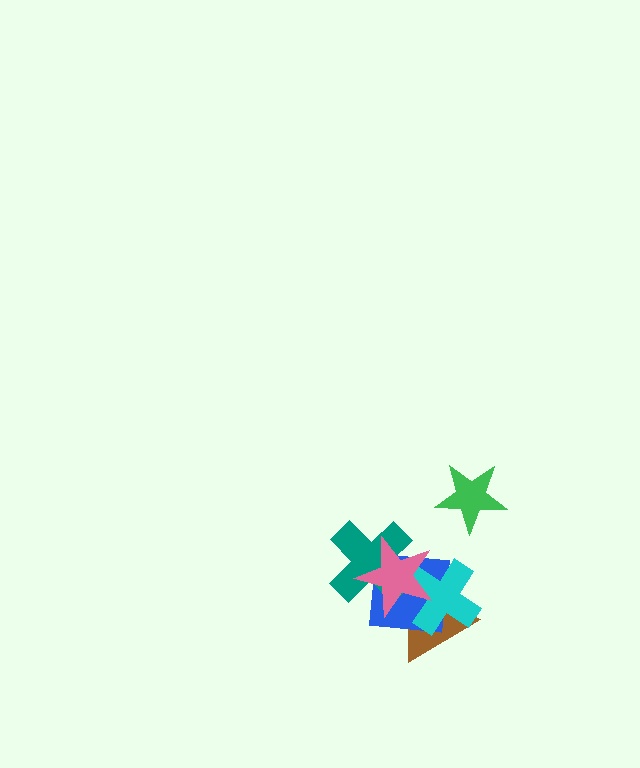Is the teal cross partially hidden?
Yes, it is partially covered by another shape.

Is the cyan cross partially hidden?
Yes, it is partially covered by another shape.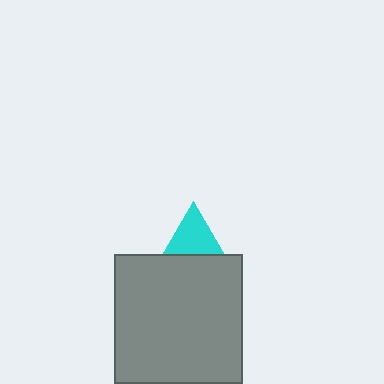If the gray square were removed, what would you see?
You would see the complete cyan triangle.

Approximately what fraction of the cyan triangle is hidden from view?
Roughly 59% of the cyan triangle is hidden behind the gray square.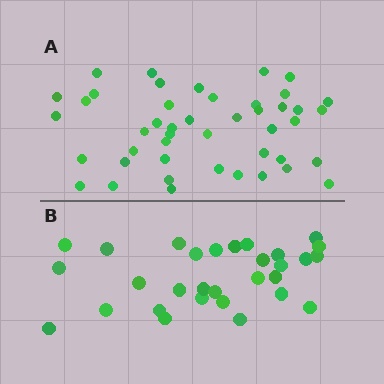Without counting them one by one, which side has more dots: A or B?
Region A (the top region) has more dots.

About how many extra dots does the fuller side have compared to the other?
Region A has approximately 15 more dots than region B.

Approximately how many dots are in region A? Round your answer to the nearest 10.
About 40 dots. (The exact count is 45, which rounds to 40.)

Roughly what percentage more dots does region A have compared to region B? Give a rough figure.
About 50% more.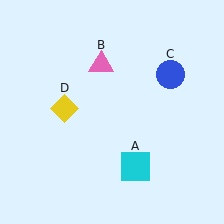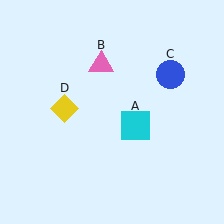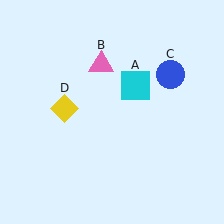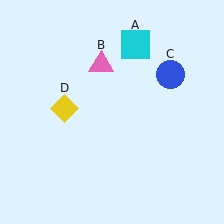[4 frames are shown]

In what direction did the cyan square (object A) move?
The cyan square (object A) moved up.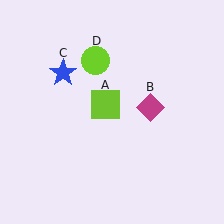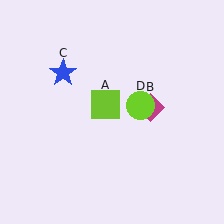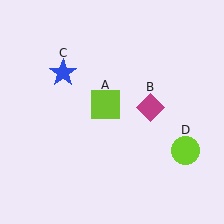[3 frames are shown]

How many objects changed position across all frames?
1 object changed position: lime circle (object D).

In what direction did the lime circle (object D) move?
The lime circle (object D) moved down and to the right.